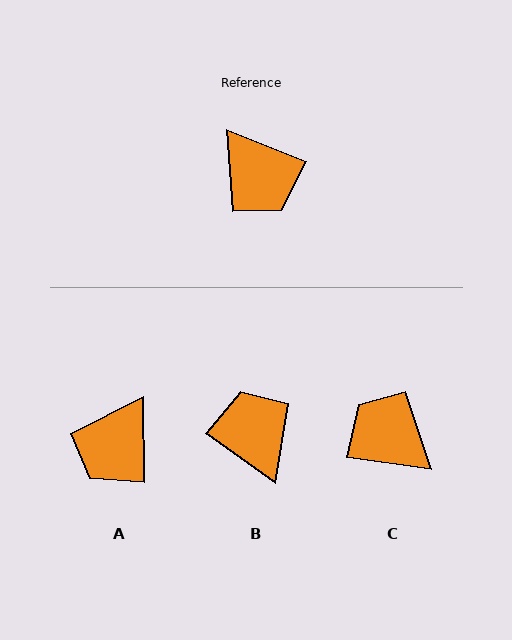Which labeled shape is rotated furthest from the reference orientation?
B, about 166 degrees away.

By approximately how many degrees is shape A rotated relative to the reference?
Approximately 67 degrees clockwise.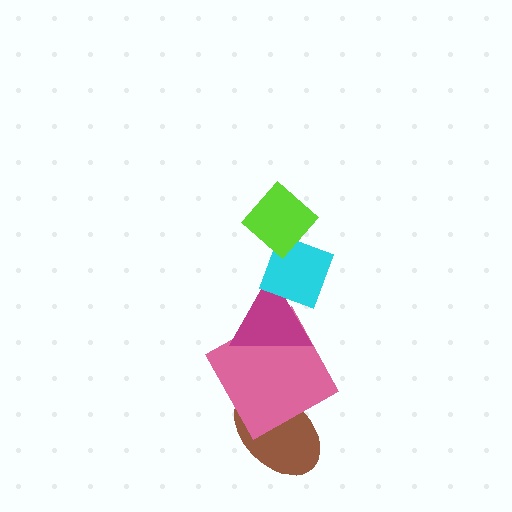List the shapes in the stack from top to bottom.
From top to bottom: the lime diamond, the cyan diamond, the magenta triangle, the pink square, the brown ellipse.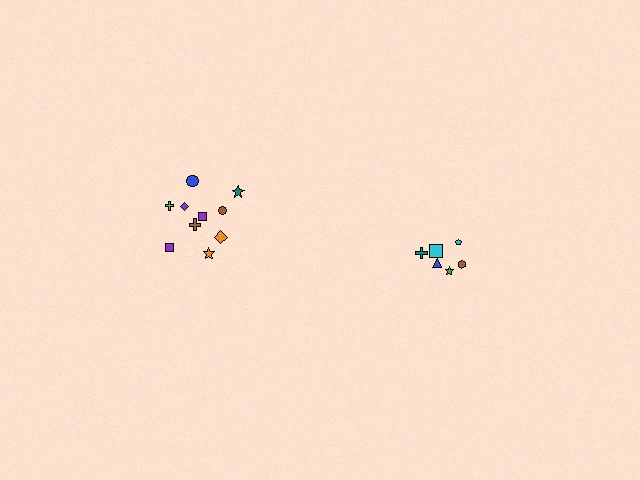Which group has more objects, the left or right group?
The left group.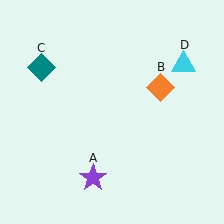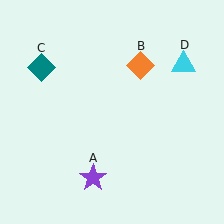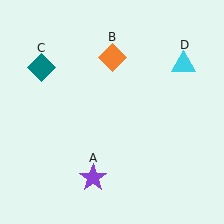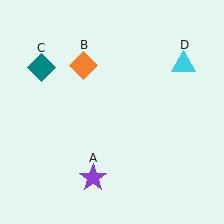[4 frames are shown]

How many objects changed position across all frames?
1 object changed position: orange diamond (object B).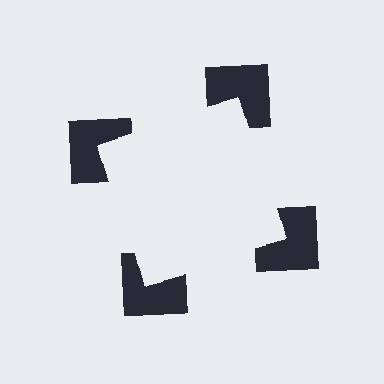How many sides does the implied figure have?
4 sides.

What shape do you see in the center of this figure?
An illusory square — its edges are inferred from the aligned wedge cuts in the notched squares, not physically drawn.